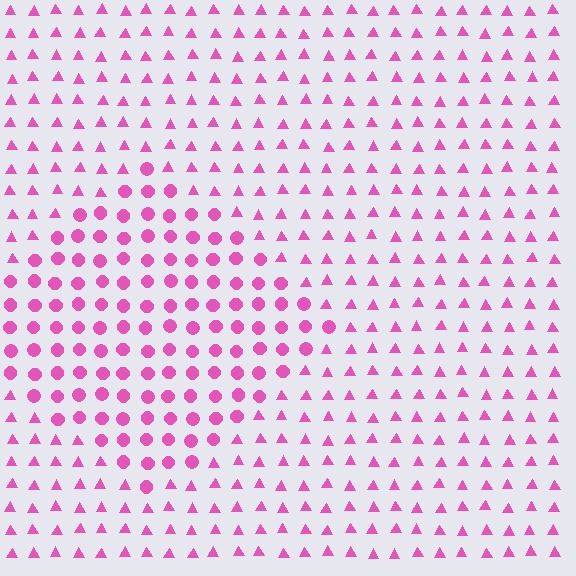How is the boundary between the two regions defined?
The boundary is defined by a change in element shape: circles inside vs. triangles outside. All elements share the same color and spacing.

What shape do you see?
I see a diamond.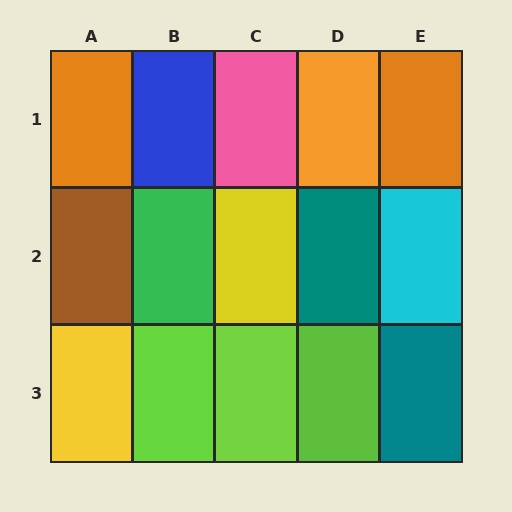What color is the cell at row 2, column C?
Yellow.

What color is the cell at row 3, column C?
Lime.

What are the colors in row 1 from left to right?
Orange, blue, pink, orange, orange.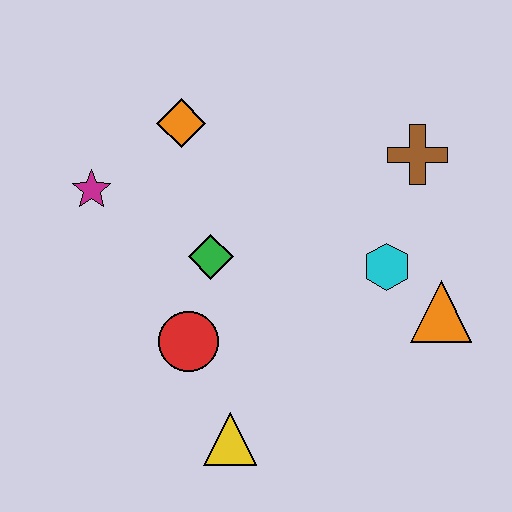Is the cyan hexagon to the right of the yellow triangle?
Yes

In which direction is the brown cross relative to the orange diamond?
The brown cross is to the right of the orange diamond.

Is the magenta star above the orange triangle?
Yes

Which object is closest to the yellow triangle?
The red circle is closest to the yellow triangle.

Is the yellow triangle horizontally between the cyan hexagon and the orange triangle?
No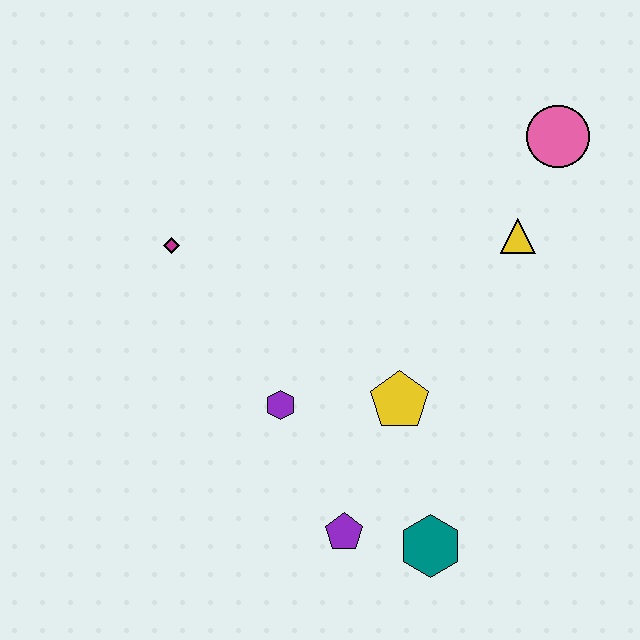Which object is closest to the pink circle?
The yellow triangle is closest to the pink circle.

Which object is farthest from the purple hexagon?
The pink circle is farthest from the purple hexagon.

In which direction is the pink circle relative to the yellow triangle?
The pink circle is above the yellow triangle.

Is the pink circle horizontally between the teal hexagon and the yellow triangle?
No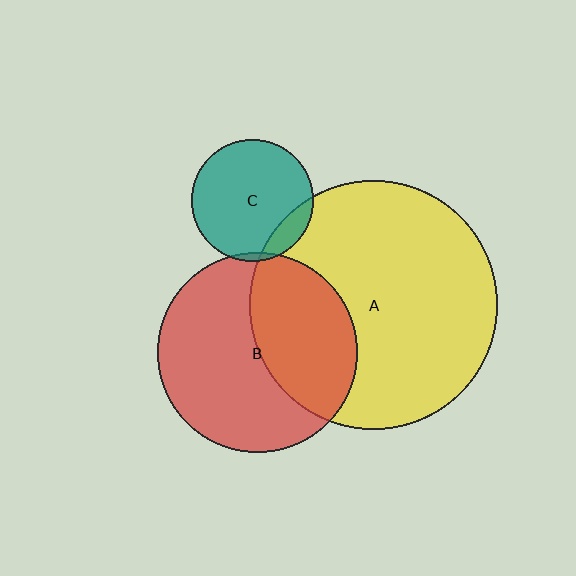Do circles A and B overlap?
Yes.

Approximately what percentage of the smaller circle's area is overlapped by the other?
Approximately 40%.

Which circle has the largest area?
Circle A (yellow).